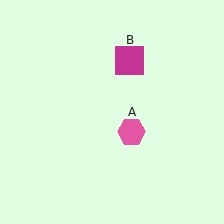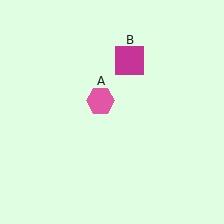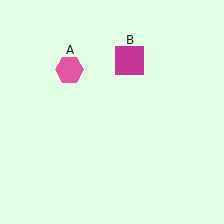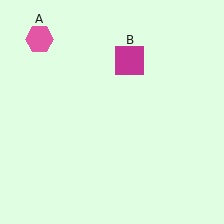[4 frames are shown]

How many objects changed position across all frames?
1 object changed position: pink hexagon (object A).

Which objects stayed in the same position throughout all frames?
Magenta square (object B) remained stationary.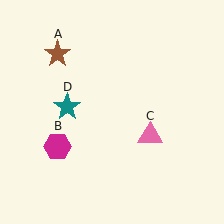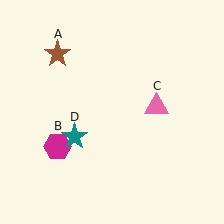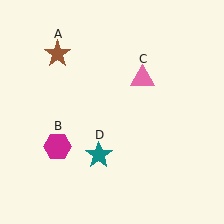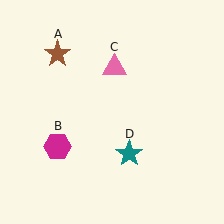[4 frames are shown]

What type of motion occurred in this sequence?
The pink triangle (object C), teal star (object D) rotated counterclockwise around the center of the scene.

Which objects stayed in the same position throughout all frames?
Brown star (object A) and magenta hexagon (object B) remained stationary.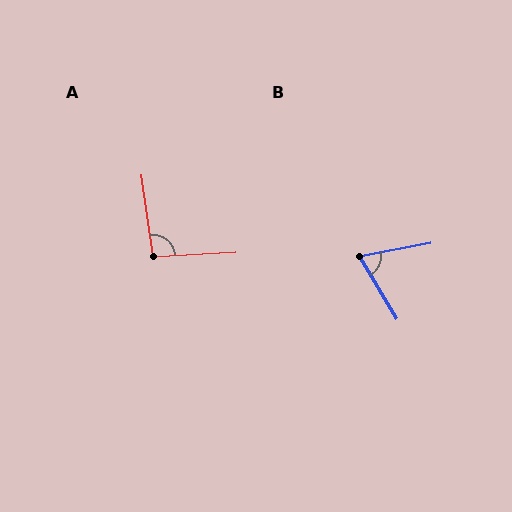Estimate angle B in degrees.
Approximately 70 degrees.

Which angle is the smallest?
B, at approximately 70 degrees.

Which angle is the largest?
A, at approximately 95 degrees.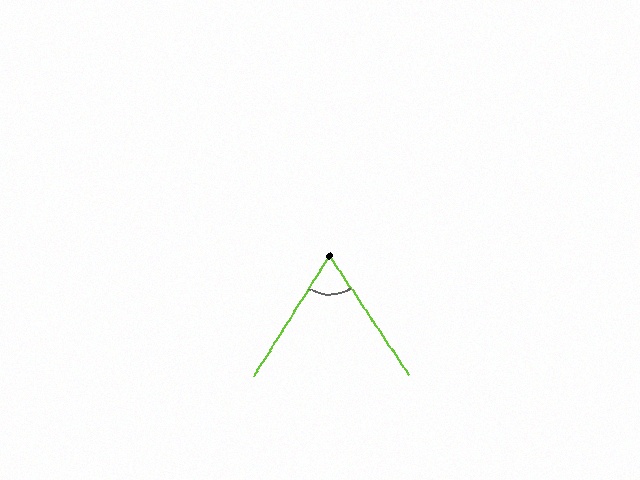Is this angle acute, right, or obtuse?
It is acute.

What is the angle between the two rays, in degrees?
Approximately 66 degrees.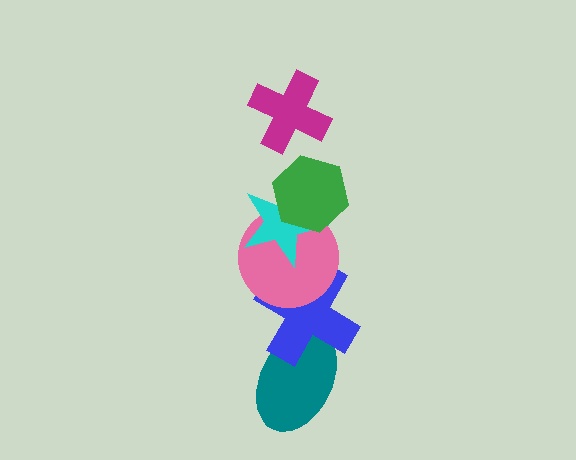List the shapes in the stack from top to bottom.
From top to bottom: the magenta cross, the green hexagon, the cyan star, the pink circle, the blue cross, the teal ellipse.